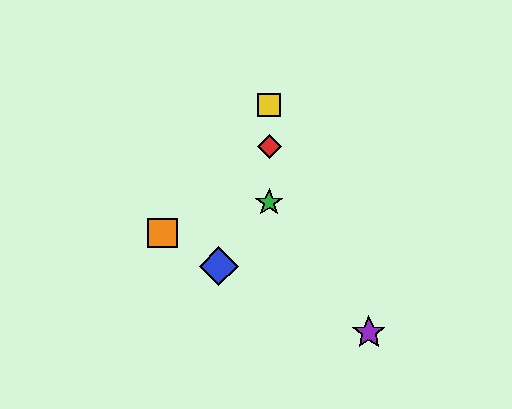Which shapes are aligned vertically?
The red diamond, the green star, the yellow square are aligned vertically.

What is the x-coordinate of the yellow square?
The yellow square is at x≈269.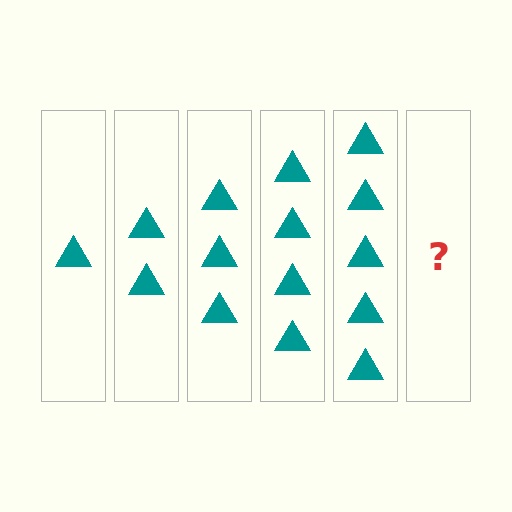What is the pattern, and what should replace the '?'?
The pattern is that each step adds one more triangle. The '?' should be 6 triangles.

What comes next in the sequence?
The next element should be 6 triangles.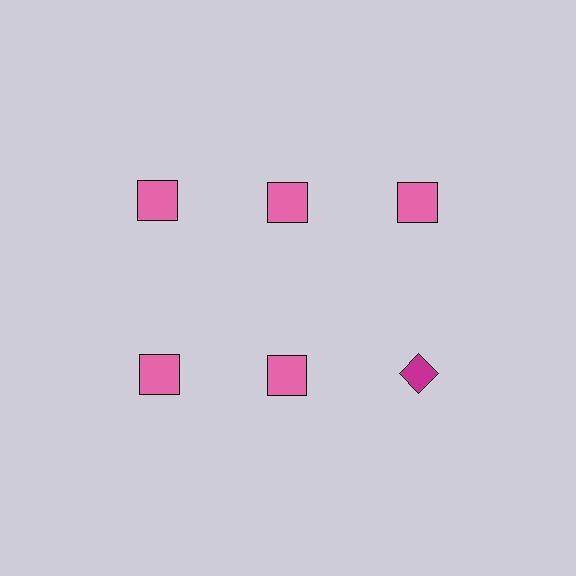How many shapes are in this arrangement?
There are 6 shapes arranged in a grid pattern.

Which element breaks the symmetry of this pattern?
The magenta diamond in the second row, center column breaks the symmetry. All other shapes are pink squares.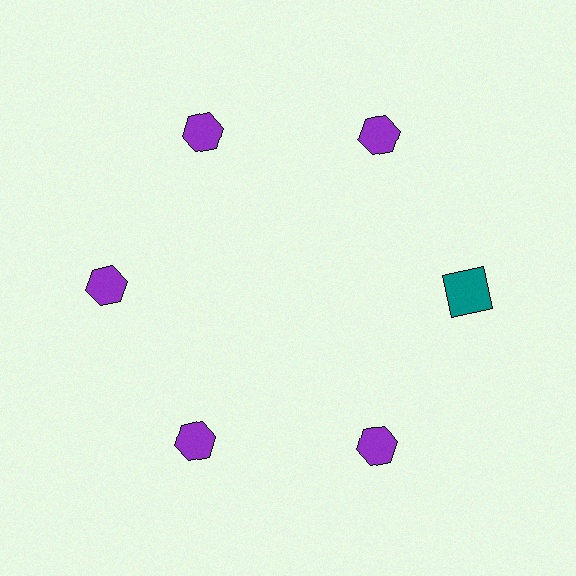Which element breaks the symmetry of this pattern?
The teal square at roughly the 3 o'clock position breaks the symmetry. All other shapes are purple hexagons.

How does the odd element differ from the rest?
It differs in both color (teal instead of purple) and shape (square instead of hexagon).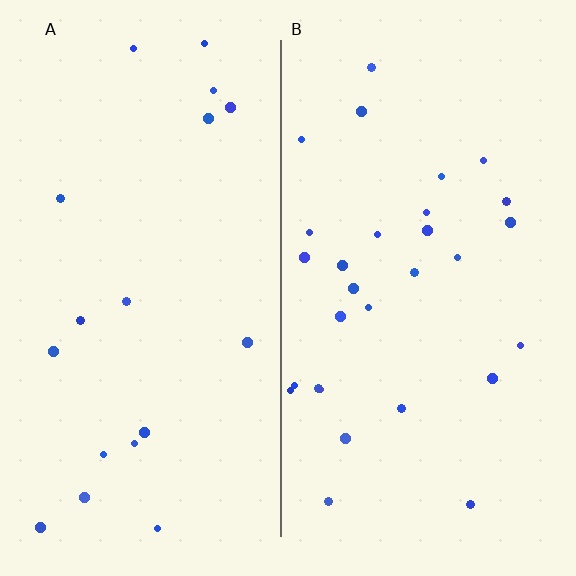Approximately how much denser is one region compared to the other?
Approximately 1.7× — region B over region A.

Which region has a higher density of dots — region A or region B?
B (the right).